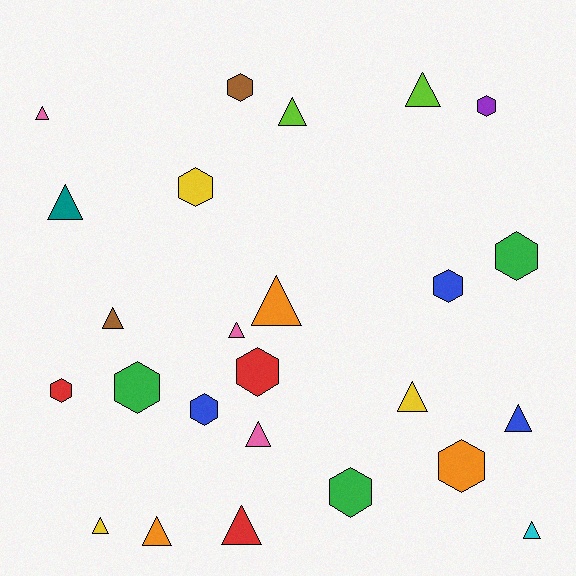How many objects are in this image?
There are 25 objects.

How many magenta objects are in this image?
There are no magenta objects.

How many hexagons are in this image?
There are 11 hexagons.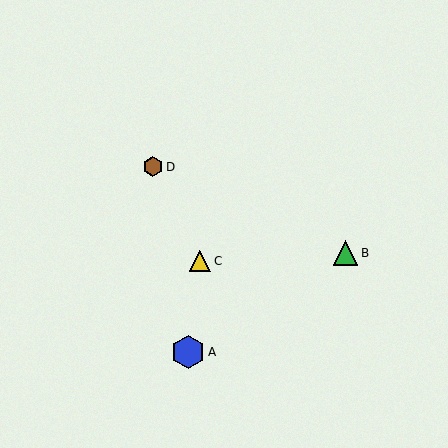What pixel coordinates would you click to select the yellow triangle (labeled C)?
Click at (200, 261) to select the yellow triangle C.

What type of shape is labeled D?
Shape D is a brown hexagon.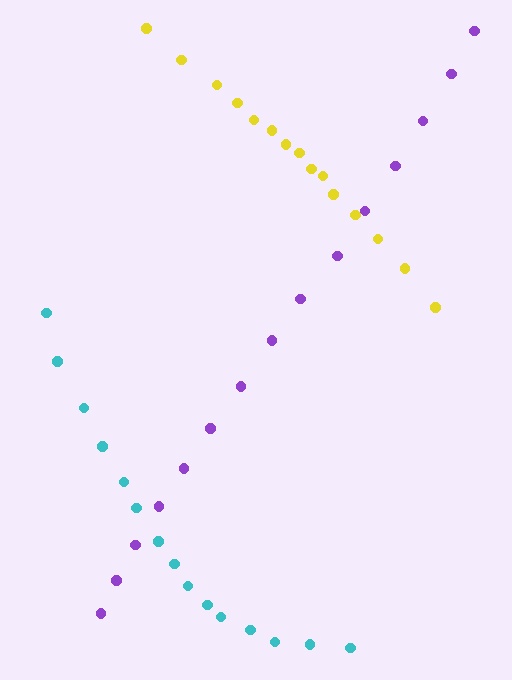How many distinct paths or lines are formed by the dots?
There are 3 distinct paths.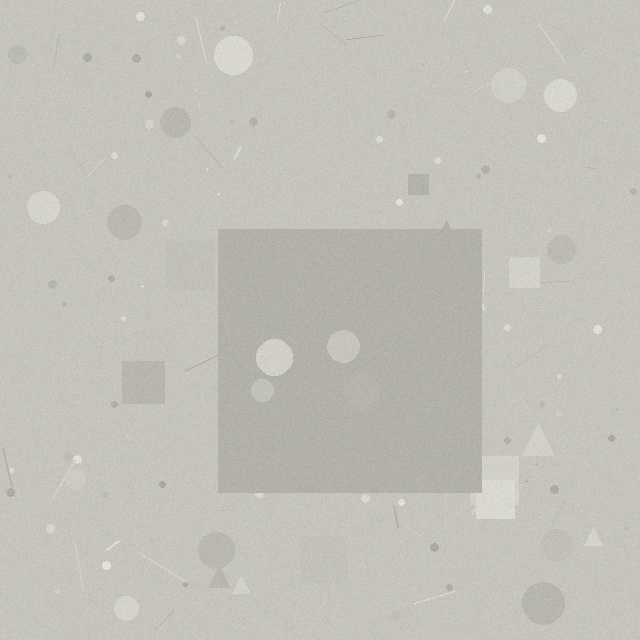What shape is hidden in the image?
A square is hidden in the image.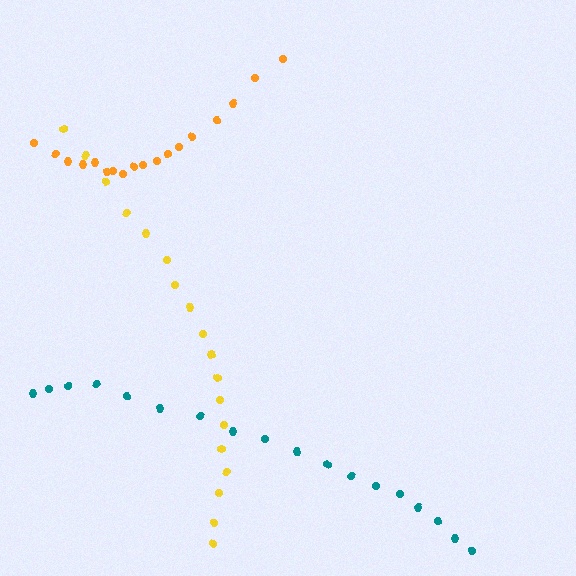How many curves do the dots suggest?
There are 3 distinct paths.